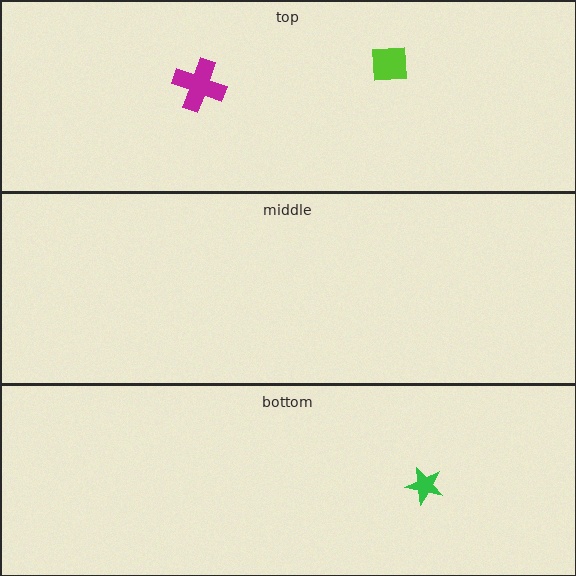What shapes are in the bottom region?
The green star.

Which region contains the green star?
The bottom region.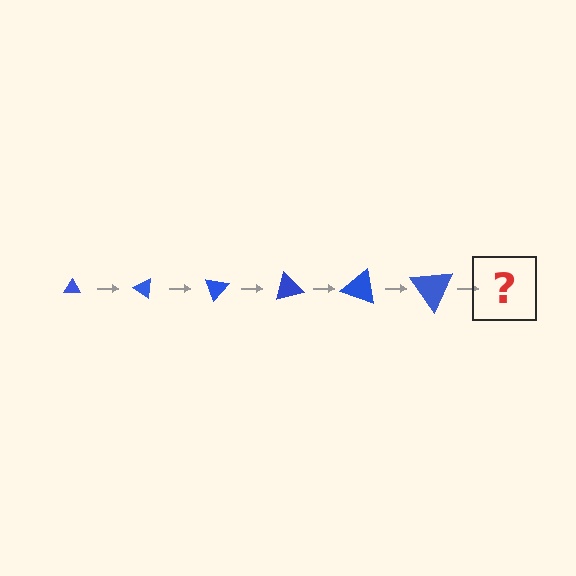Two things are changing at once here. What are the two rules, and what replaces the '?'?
The two rules are that the triangle grows larger each step and it rotates 35 degrees each step. The '?' should be a triangle, larger than the previous one and rotated 210 degrees from the start.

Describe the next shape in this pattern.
It should be a triangle, larger than the previous one and rotated 210 degrees from the start.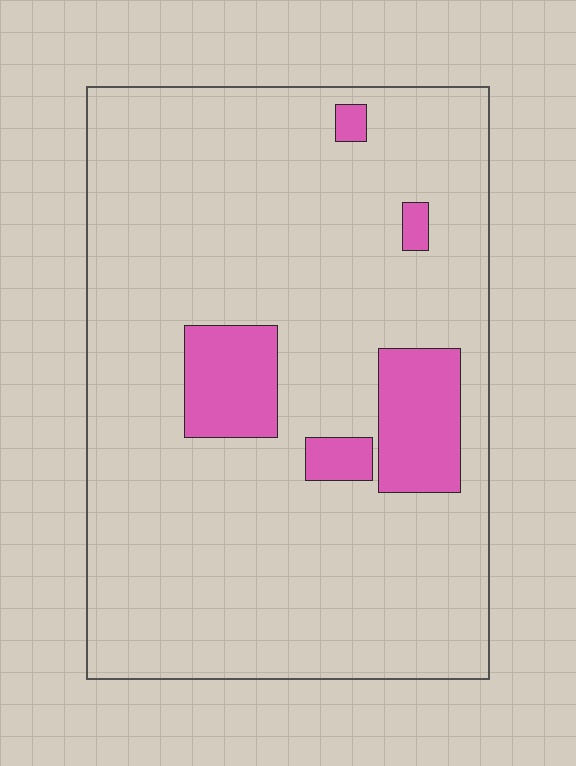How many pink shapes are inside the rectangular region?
5.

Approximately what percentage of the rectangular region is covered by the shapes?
Approximately 10%.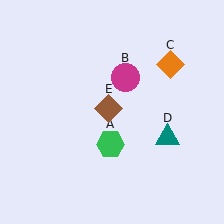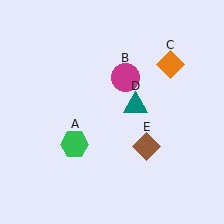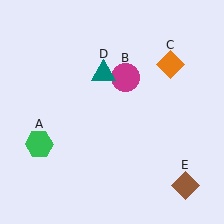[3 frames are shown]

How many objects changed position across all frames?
3 objects changed position: green hexagon (object A), teal triangle (object D), brown diamond (object E).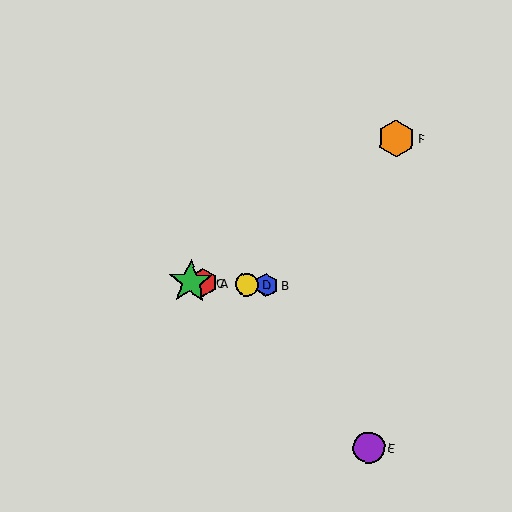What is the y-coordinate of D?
Object D is at y≈284.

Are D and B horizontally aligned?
Yes, both are at y≈284.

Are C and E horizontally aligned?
No, C is at y≈282 and E is at y≈448.